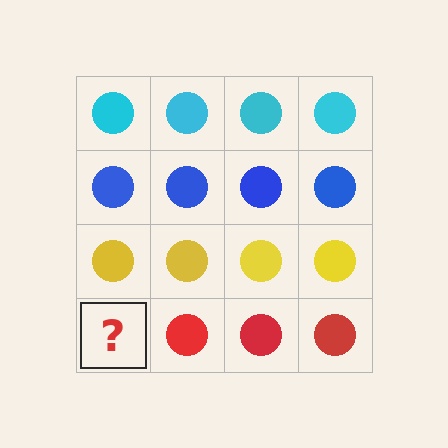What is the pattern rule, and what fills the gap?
The rule is that each row has a consistent color. The gap should be filled with a red circle.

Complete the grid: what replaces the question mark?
The question mark should be replaced with a red circle.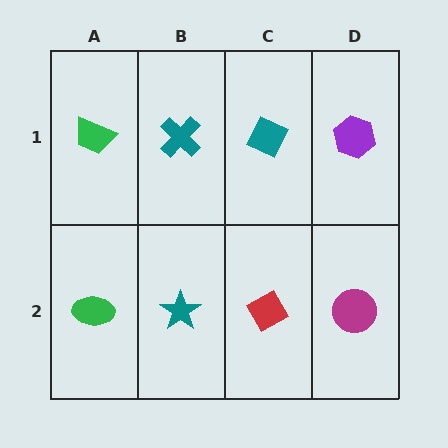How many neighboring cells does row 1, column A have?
2.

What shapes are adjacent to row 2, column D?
A purple hexagon (row 1, column D), a red diamond (row 2, column C).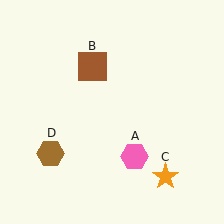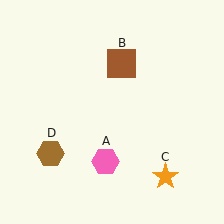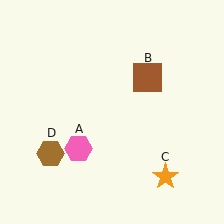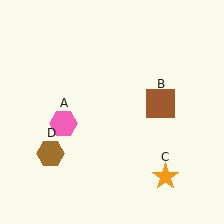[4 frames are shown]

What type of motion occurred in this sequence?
The pink hexagon (object A), brown square (object B) rotated clockwise around the center of the scene.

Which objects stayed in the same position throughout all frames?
Orange star (object C) and brown hexagon (object D) remained stationary.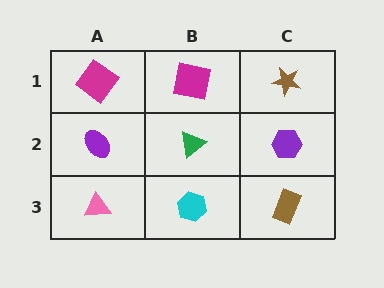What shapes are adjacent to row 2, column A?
A magenta diamond (row 1, column A), a pink triangle (row 3, column A), a green triangle (row 2, column B).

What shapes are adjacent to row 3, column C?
A purple hexagon (row 2, column C), a cyan hexagon (row 3, column B).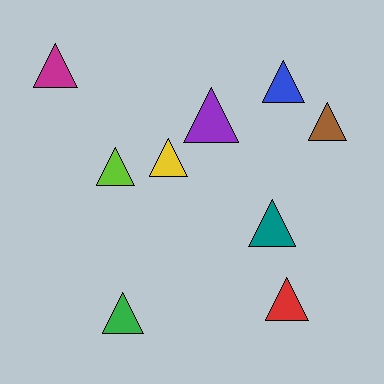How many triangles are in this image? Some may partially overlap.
There are 9 triangles.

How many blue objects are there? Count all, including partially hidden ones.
There is 1 blue object.